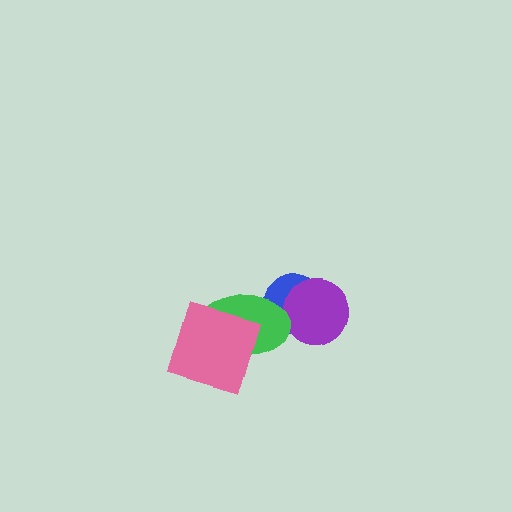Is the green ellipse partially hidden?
Yes, it is partially covered by another shape.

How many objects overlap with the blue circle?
2 objects overlap with the blue circle.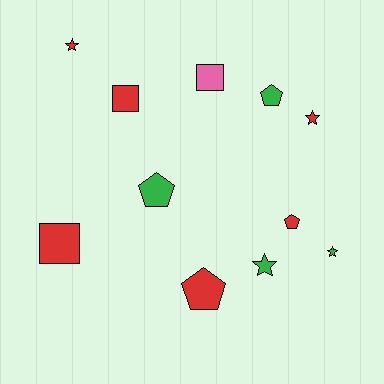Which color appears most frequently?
Red, with 6 objects.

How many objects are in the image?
There are 11 objects.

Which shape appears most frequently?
Pentagon, with 4 objects.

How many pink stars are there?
There are no pink stars.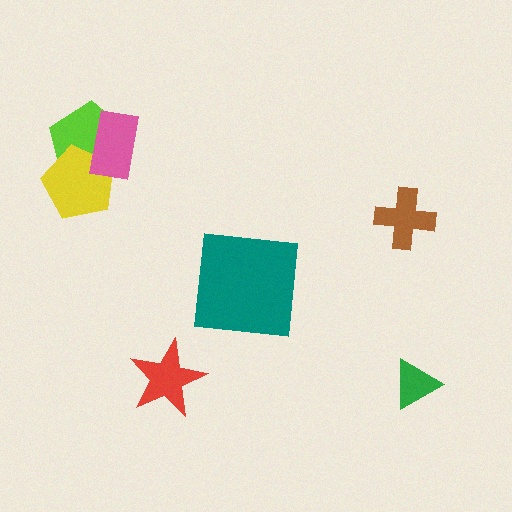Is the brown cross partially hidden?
No, no other shape covers it.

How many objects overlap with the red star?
0 objects overlap with the red star.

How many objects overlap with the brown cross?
0 objects overlap with the brown cross.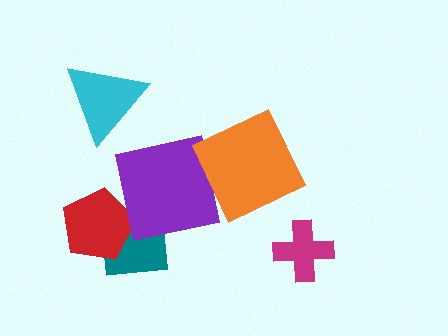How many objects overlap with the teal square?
2 objects overlap with the teal square.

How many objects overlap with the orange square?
0 objects overlap with the orange square.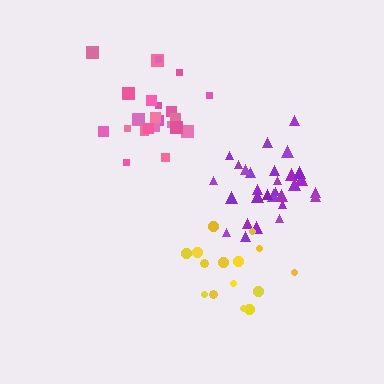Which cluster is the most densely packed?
Purple.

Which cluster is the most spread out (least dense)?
Yellow.